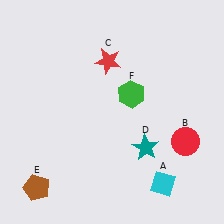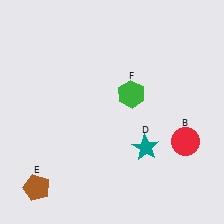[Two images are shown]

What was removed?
The red star (C), the cyan diamond (A) were removed in Image 2.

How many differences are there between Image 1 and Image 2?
There are 2 differences between the two images.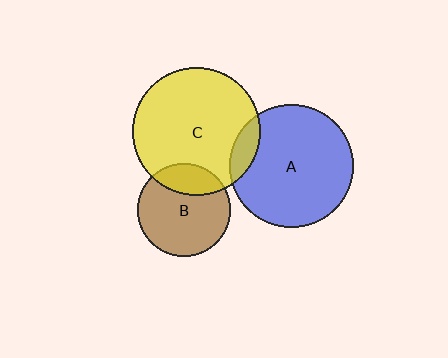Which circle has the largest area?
Circle C (yellow).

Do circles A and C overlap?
Yes.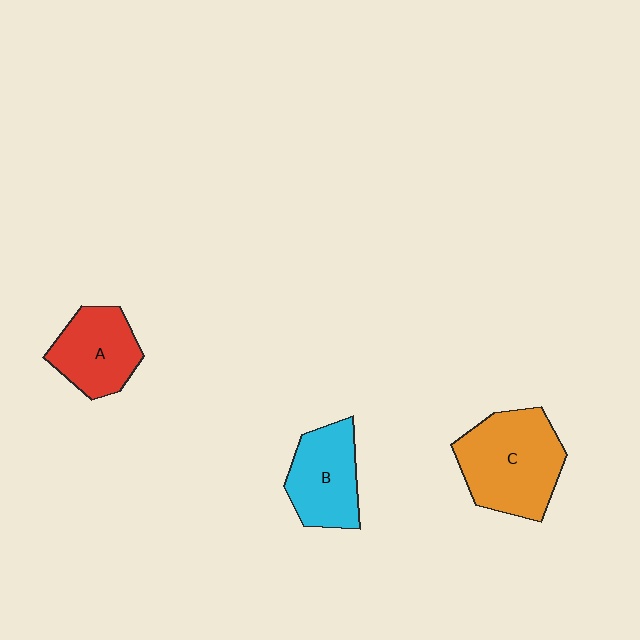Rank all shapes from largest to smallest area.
From largest to smallest: C (orange), B (cyan), A (red).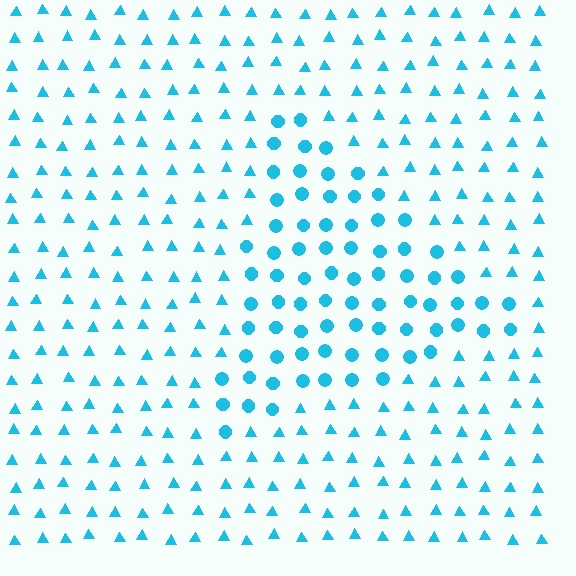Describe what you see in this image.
The image is filled with small cyan elements arranged in a uniform grid. A triangle-shaped region contains circles, while the surrounding area contains triangles. The boundary is defined purely by the change in element shape.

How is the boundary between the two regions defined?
The boundary is defined by a change in element shape: circles inside vs. triangles outside. All elements share the same color and spacing.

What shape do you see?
I see a triangle.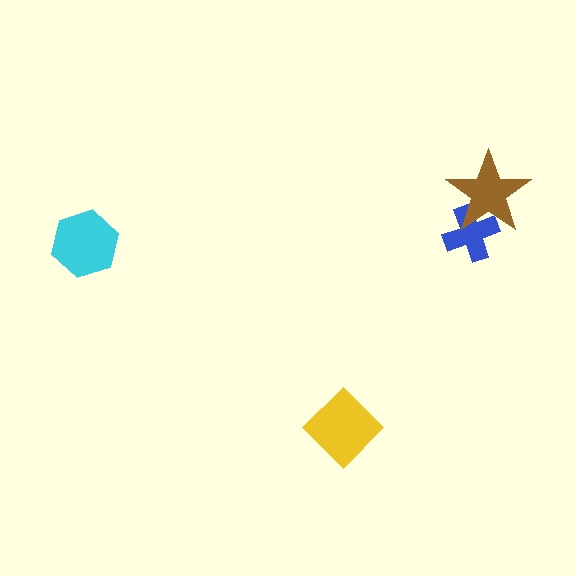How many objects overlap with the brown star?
1 object overlaps with the brown star.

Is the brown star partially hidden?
No, no other shape covers it.